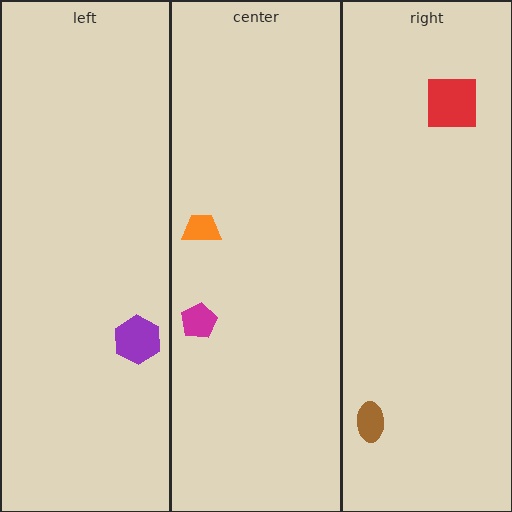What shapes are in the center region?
The orange trapezoid, the magenta pentagon.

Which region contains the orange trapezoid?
The center region.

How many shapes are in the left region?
1.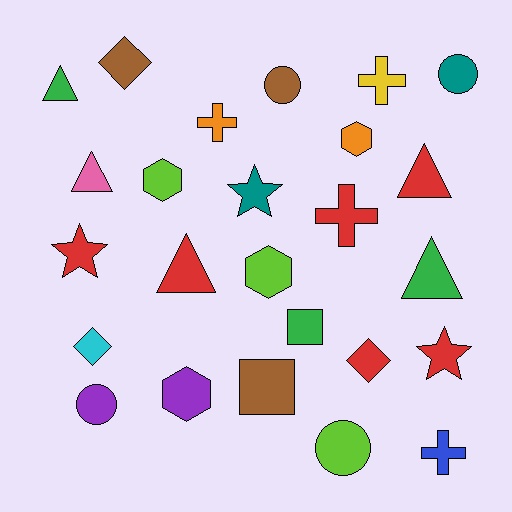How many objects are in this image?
There are 25 objects.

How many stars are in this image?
There are 3 stars.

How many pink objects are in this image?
There is 1 pink object.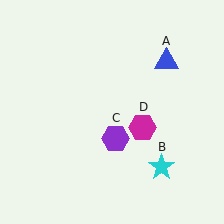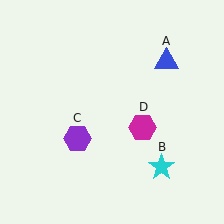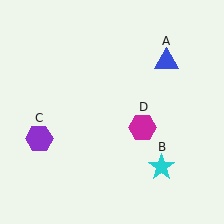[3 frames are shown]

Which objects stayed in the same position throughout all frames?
Blue triangle (object A) and cyan star (object B) and magenta hexagon (object D) remained stationary.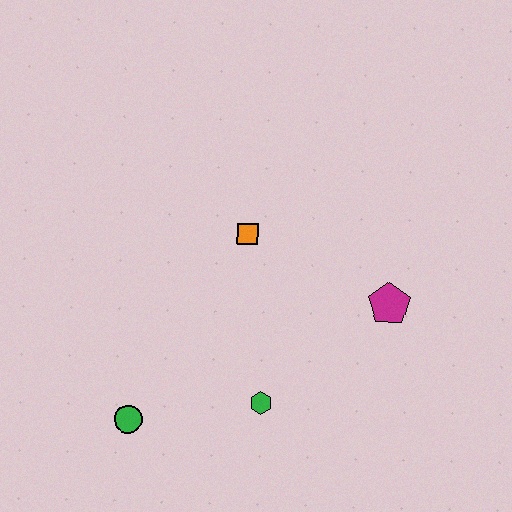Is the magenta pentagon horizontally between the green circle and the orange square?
No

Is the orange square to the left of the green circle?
No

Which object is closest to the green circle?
The green hexagon is closest to the green circle.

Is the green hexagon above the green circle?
Yes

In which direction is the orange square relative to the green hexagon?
The orange square is above the green hexagon.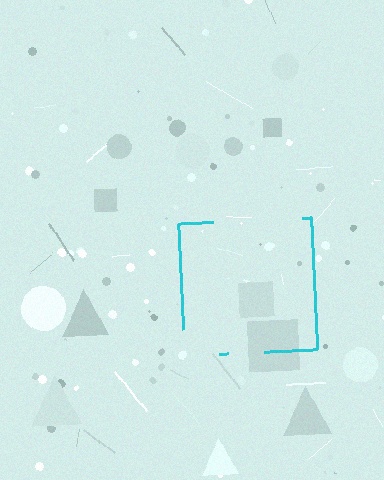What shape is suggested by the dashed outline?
The dashed outline suggests a square.